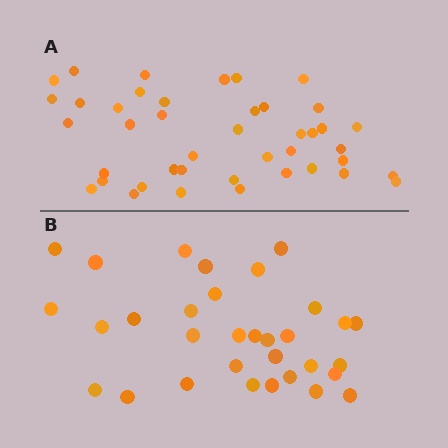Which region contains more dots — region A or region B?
Region A (the top region) has more dots.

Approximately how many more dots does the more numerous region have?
Region A has roughly 10 or so more dots than region B.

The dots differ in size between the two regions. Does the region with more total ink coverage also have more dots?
No. Region B has more total ink coverage because its dots are larger, but region A actually contains more individual dots. Total area can be misleading — the number of items is what matters here.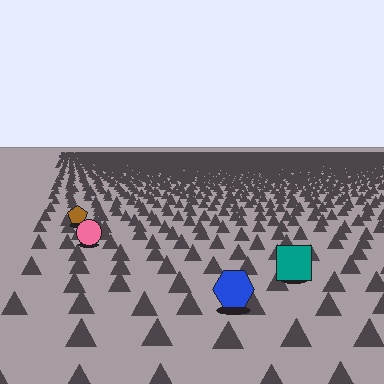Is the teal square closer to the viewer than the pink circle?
Yes. The teal square is closer — you can tell from the texture gradient: the ground texture is coarser near it.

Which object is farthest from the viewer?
The brown pentagon is farthest from the viewer. It appears smaller and the ground texture around it is denser.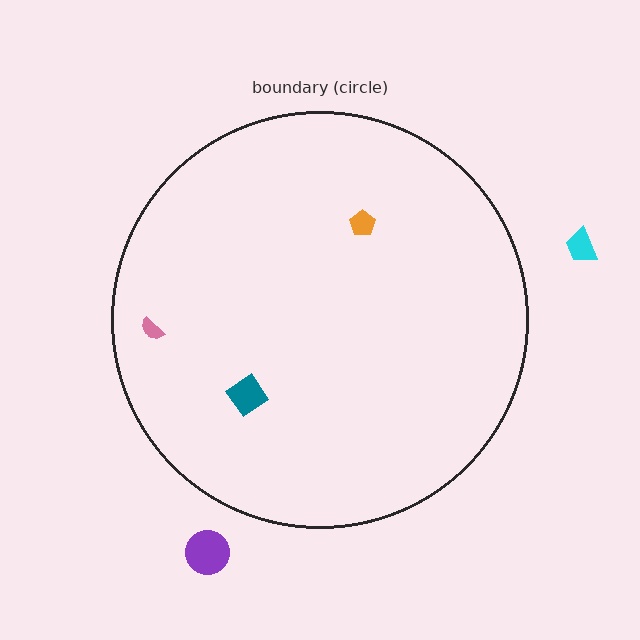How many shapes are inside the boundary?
3 inside, 2 outside.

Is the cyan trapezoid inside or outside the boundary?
Outside.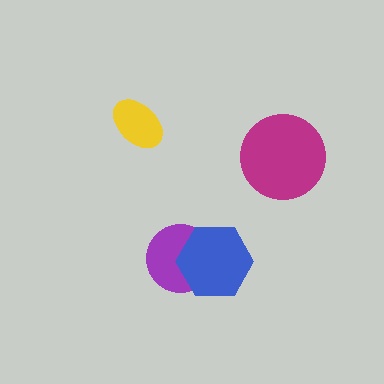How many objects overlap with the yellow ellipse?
0 objects overlap with the yellow ellipse.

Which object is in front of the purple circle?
The blue hexagon is in front of the purple circle.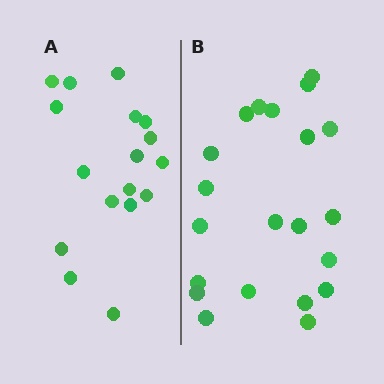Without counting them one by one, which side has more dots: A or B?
Region B (the right region) has more dots.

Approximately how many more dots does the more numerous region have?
Region B has about 4 more dots than region A.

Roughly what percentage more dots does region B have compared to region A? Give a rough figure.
About 25% more.